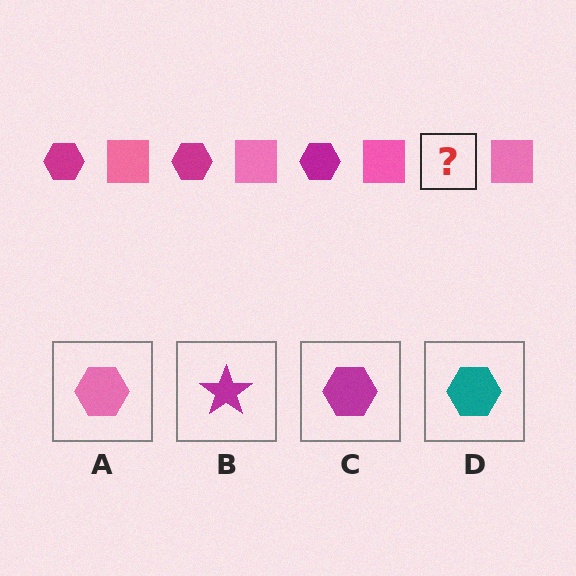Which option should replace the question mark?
Option C.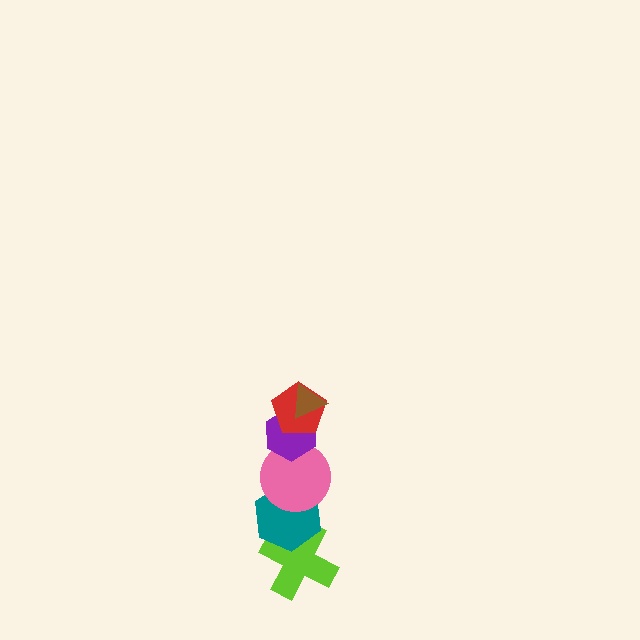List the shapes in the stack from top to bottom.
From top to bottom: the brown triangle, the red pentagon, the purple hexagon, the pink circle, the teal hexagon, the lime cross.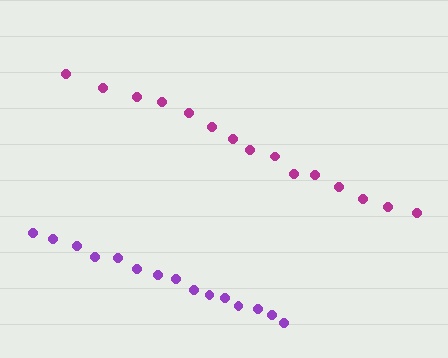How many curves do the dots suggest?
There are 2 distinct paths.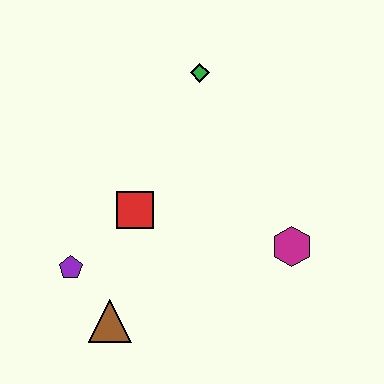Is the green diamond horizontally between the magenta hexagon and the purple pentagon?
Yes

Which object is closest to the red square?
The purple pentagon is closest to the red square.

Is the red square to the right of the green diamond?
No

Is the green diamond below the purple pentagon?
No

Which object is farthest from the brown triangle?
The green diamond is farthest from the brown triangle.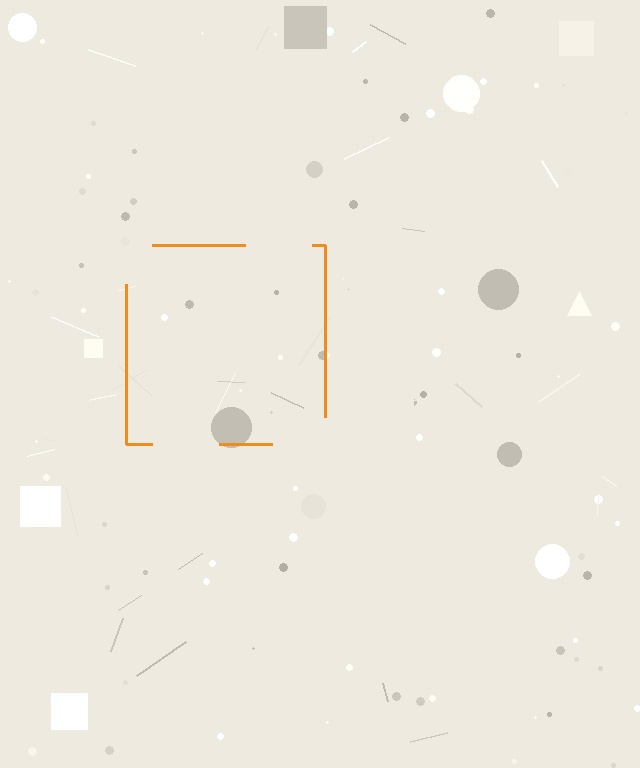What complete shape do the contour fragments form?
The contour fragments form a square.